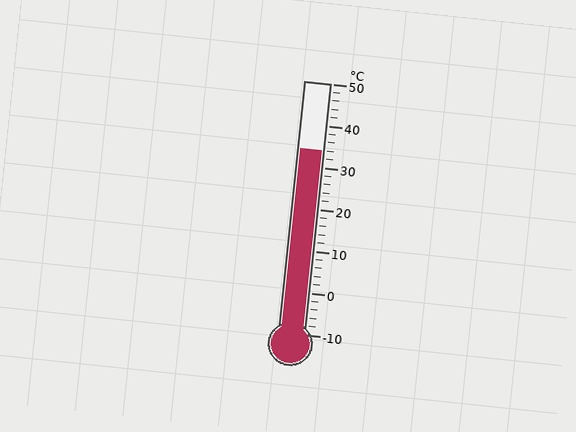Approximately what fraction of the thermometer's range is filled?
The thermometer is filled to approximately 75% of its range.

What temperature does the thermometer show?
The thermometer shows approximately 34°C.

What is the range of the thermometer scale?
The thermometer scale ranges from -10°C to 50°C.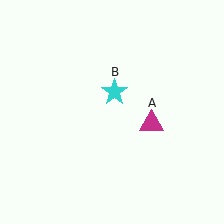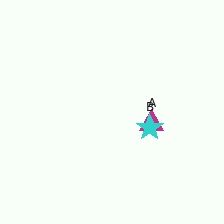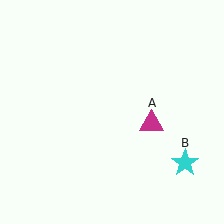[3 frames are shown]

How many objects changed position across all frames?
1 object changed position: cyan star (object B).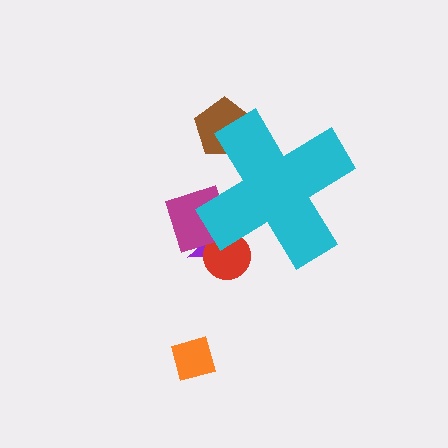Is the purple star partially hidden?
Yes, the purple star is partially hidden behind the cyan cross.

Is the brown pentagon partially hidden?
Yes, the brown pentagon is partially hidden behind the cyan cross.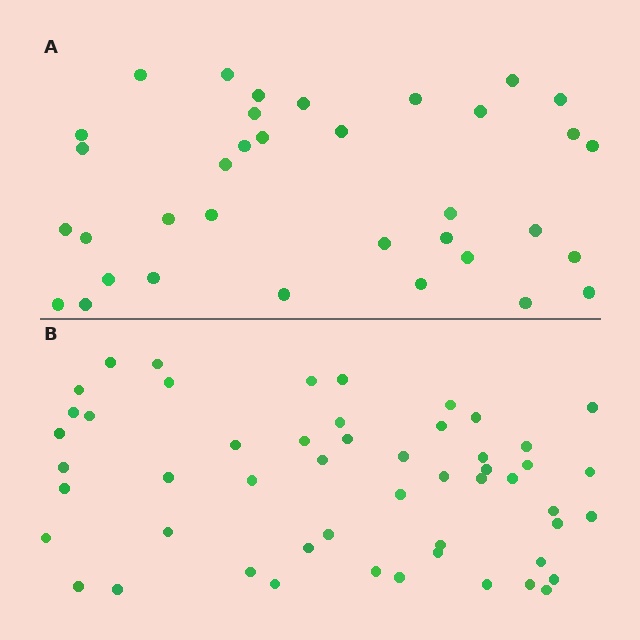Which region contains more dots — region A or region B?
Region B (the bottom region) has more dots.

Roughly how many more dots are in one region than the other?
Region B has approximately 15 more dots than region A.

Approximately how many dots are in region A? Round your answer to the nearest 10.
About 40 dots. (The exact count is 35, which rounds to 40.)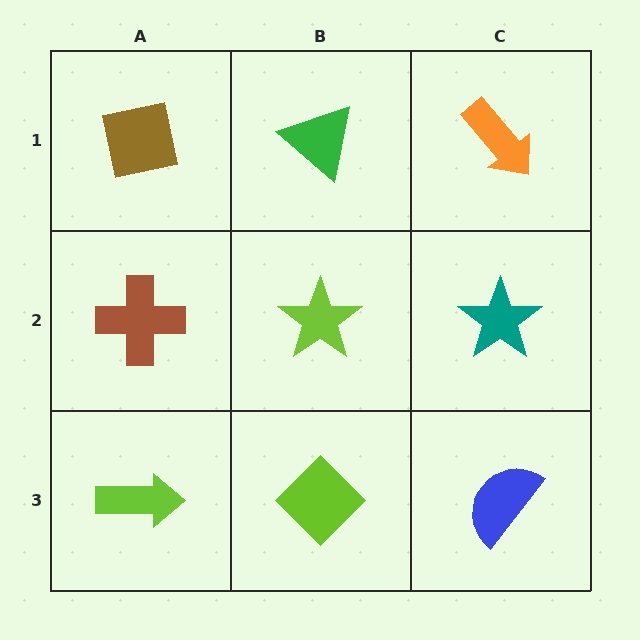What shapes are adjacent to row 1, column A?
A brown cross (row 2, column A), a green triangle (row 1, column B).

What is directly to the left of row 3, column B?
A lime arrow.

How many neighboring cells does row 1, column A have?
2.